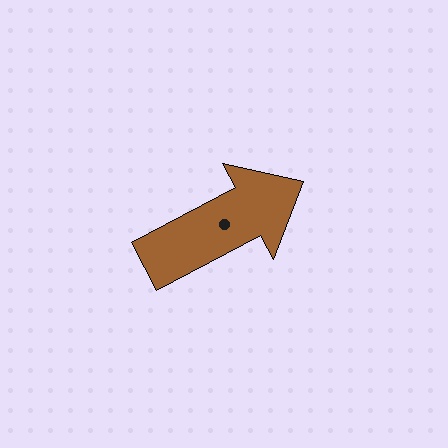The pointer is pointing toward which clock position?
Roughly 2 o'clock.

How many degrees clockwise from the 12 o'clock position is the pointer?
Approximately 62 degrees.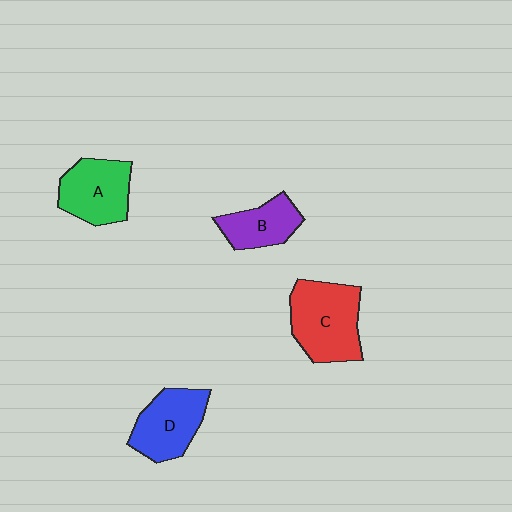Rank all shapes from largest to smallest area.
From largest to smallest: C (red), D (blue), A (green), B (purple).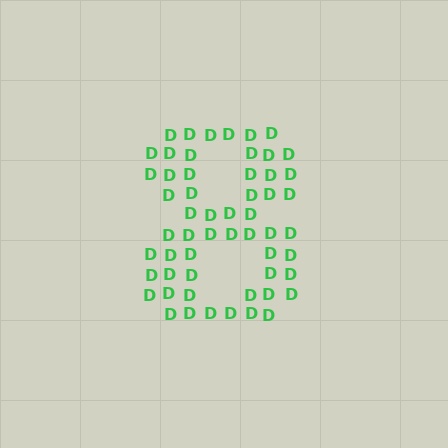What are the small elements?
The small elements are letter D's.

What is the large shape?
The large shape is the digit 8.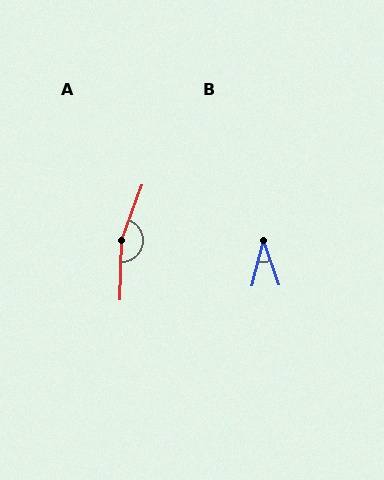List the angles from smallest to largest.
B (33°), A (161°).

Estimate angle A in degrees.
Approximately 161 degrees.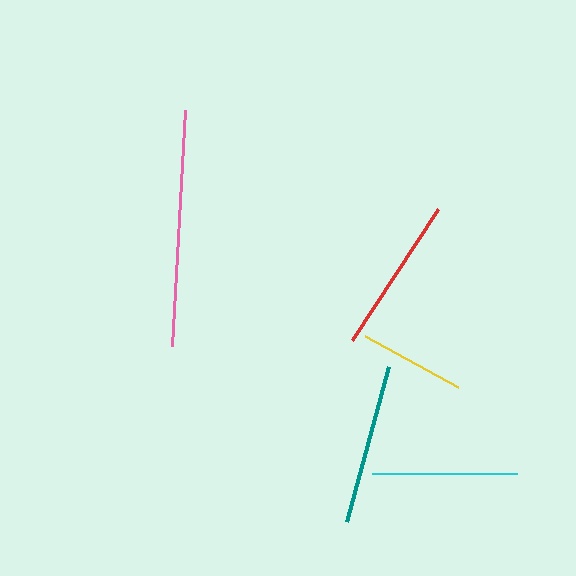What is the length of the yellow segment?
The yellow segment is approximately 106 pixels long.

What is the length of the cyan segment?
The cyan segment is approximately 145 pixels long.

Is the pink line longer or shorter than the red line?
The pink line is longer than the red line.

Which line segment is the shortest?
The yellow line is the shortest at approximately 106 pixels.